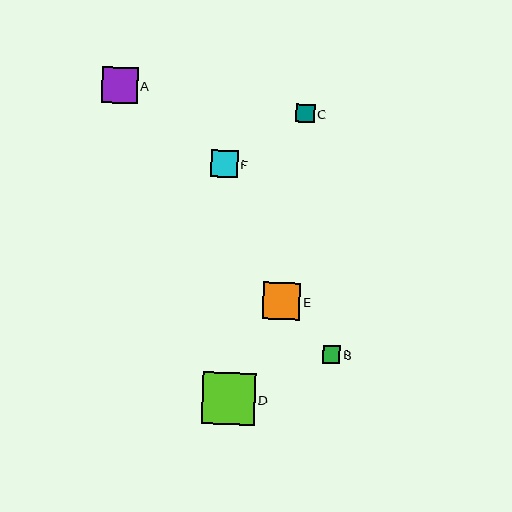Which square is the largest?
Square D is the largest with a size of approximately 53 pixels.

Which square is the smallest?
Square B is the smallest with a size of approximately 18 pixels.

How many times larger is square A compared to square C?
Square A is approximately 1.9 times the size of square C.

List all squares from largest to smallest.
From largest to smallest: D, E, A, F, C, B.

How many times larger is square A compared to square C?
Square A is approximately 1.9 times the size of square C.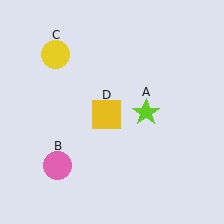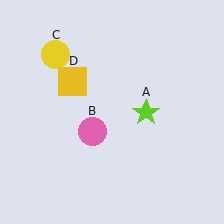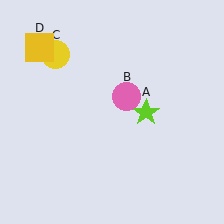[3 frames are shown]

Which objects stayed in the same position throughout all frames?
Lime star (object A) and yellow circle (object C) remained stationary.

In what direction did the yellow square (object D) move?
The yellow square (object D) moved up and to the left.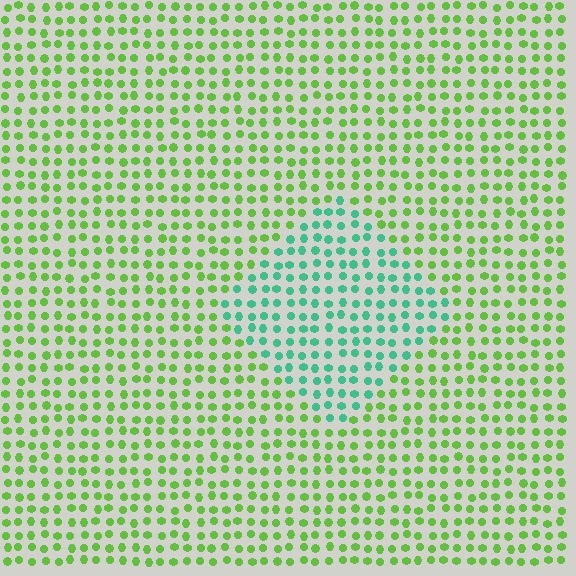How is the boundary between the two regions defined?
The boundary is defined purely by a slight shift in hue (about 52 degrees). Spacing, size, and orientation are identical on both sides.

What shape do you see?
I see a diamond.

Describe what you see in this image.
The image is filled with small lime elements in a uniform arrangement. A diamond-shaped region is visible where the elements are tinted to a slightly different hue, forming a subtle color boundary.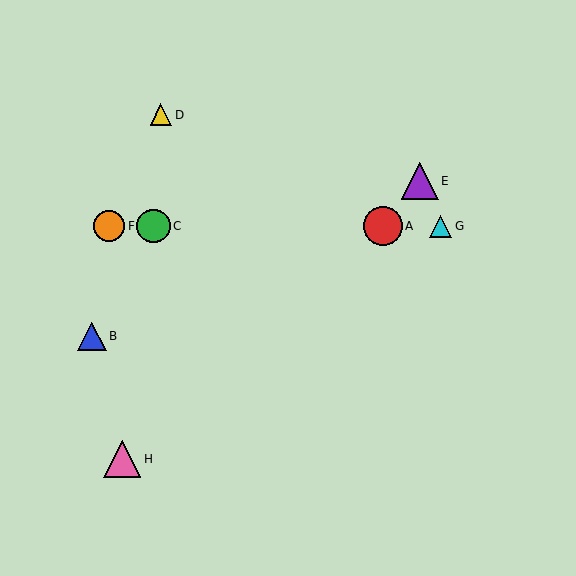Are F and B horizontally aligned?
No, F is at y≈226 and B is at y≈336.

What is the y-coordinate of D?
Object D is at y≈115.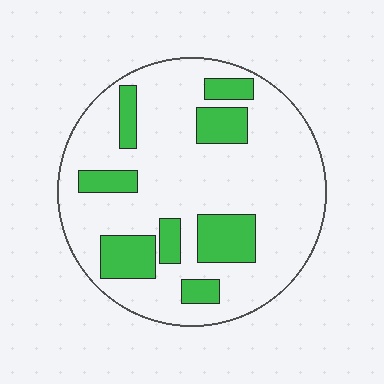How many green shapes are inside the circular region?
8.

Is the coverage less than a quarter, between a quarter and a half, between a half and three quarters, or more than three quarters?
Less than a quarter.